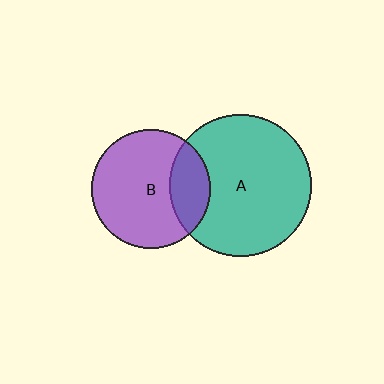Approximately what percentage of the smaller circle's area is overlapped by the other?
Approximately 25%.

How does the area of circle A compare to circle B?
Approximately 1.4 times.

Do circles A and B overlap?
Yes.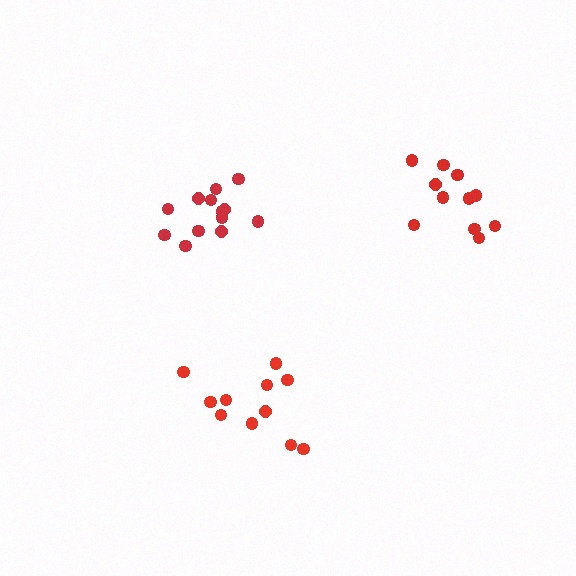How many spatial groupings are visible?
There are 3 spatial groupings.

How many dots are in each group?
Group 1: 11 dots, Group 2: 11 dots, Group 3: 13 dots (35 total).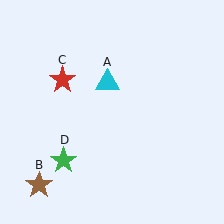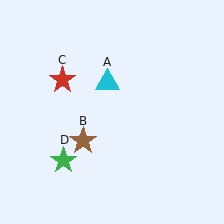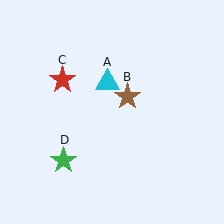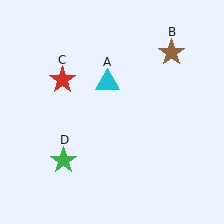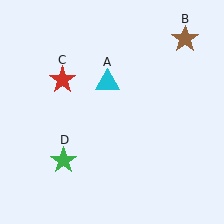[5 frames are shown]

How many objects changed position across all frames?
1 object changed position: brown star (object B).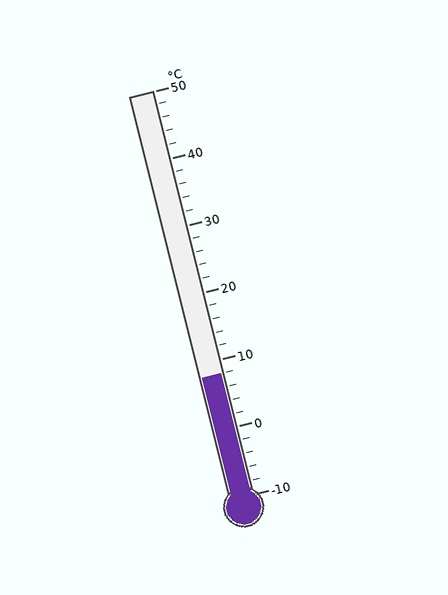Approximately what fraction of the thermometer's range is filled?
The thermometer is filled to approximately 30% of its range.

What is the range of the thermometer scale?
The thermometer scale ranges from -10°C to 50°C.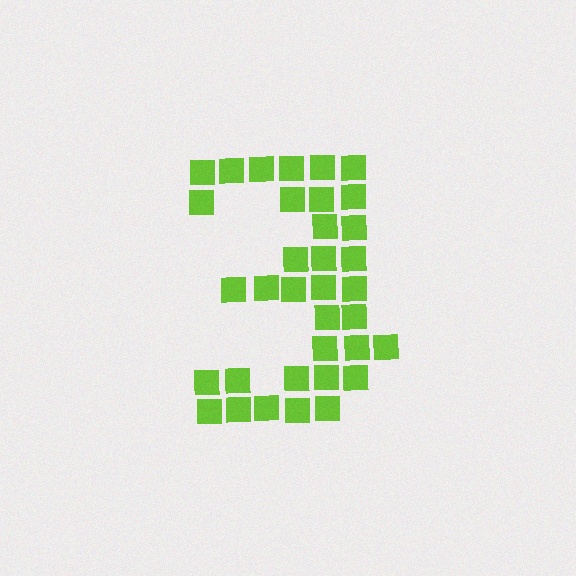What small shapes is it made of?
It is made of small squares.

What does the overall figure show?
The overall figure shows the digit 3.